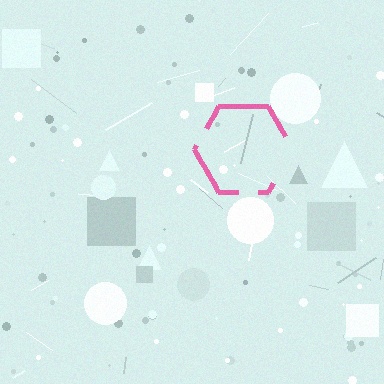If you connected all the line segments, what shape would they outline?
They would outline a hexagon.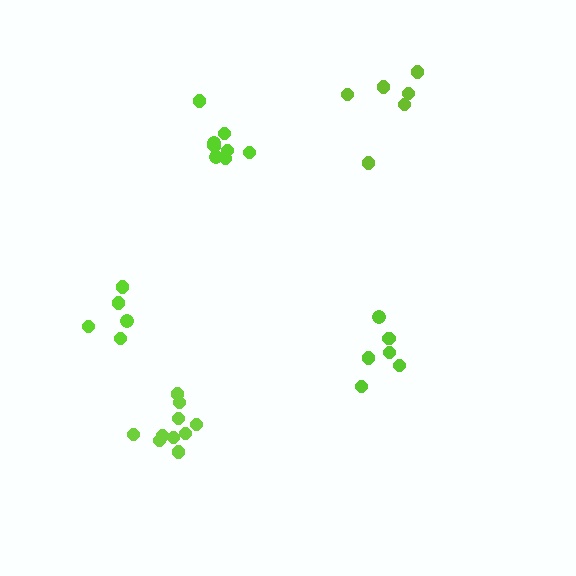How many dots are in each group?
Group 1: 10 dots, Group 2: 9 dots, Group 3: 6 dots, Group 4: 5 dots, Group 5: 6 dots (36 total).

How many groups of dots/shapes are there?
There are 5 groups.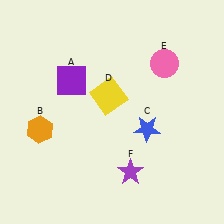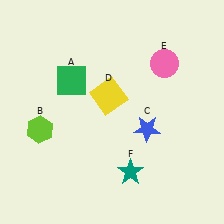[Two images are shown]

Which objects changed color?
A changed from purple to green. B changed from orange to lime. F changed from purple to teal.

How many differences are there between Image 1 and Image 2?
There are 3 differences between the two images.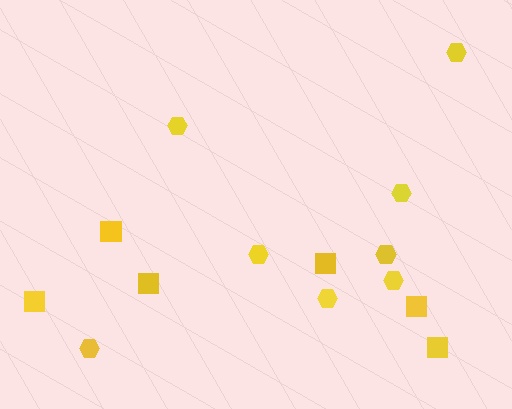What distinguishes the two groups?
There are 2 groups: one group of squares (6) and one group of hexagons (8).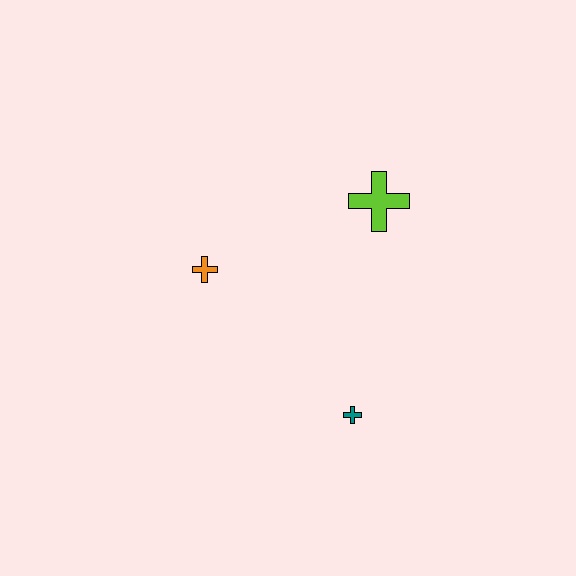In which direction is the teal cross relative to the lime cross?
The teal cross is below the lime cross.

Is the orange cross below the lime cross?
Yes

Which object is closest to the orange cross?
The lime cross is closest to the orange cross.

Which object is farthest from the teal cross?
The lime cross is farthest from the teal cross.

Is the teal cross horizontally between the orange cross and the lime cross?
Yes